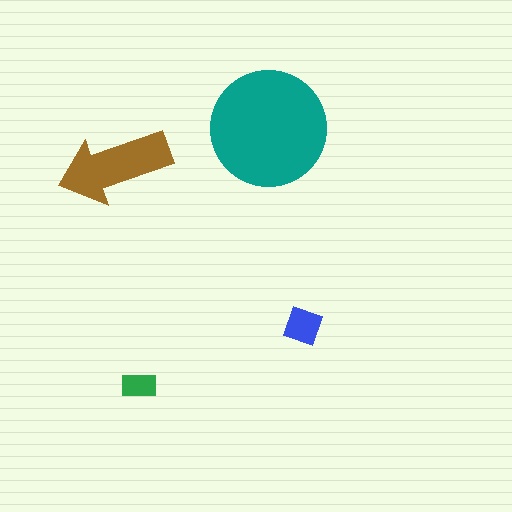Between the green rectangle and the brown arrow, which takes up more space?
The brown arrow.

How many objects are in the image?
There are 4 objects in the image.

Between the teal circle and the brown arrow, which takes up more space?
The teal circle.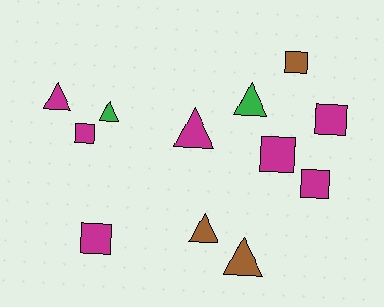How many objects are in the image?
There are 12 objects.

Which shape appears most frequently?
Square, with 6 objects.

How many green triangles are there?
There are 2 green triangles.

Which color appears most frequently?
Magenta, with 7 objects.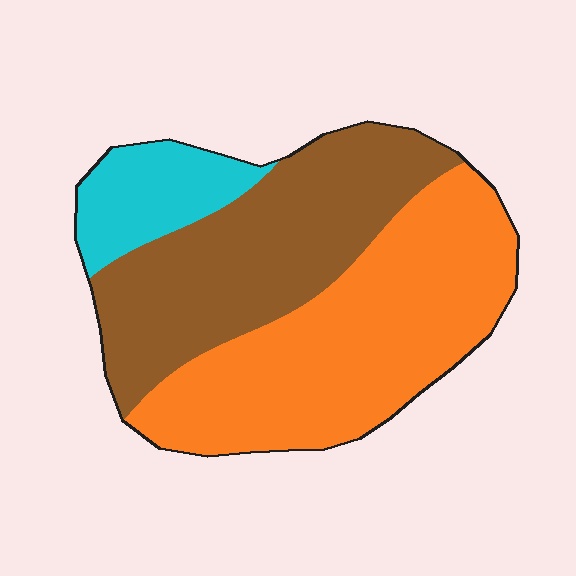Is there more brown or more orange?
Orange.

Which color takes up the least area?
Cyan, at roughly 15%.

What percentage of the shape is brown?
Brown covers roughly 40% of the shape.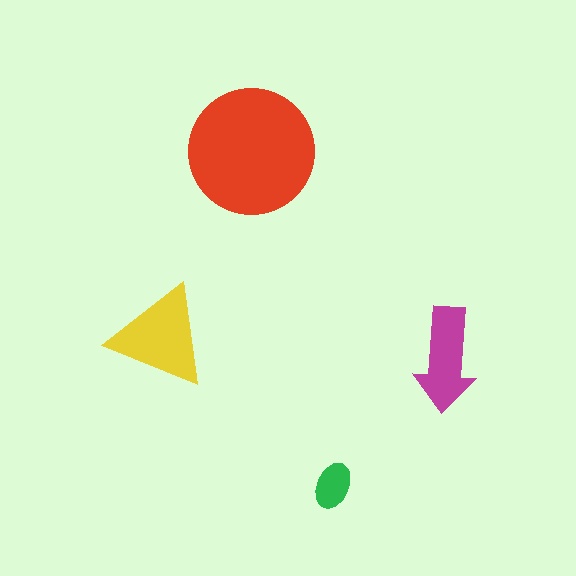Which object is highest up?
The red circle is topmost.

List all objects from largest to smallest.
The red circle, the yellow triangle, the magenta arrow, the green ellipse.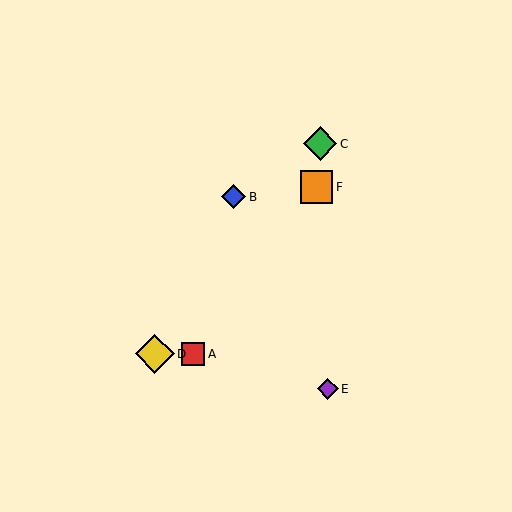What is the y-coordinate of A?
Object A is at y≈354.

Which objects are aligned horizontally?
Objects A, D are aligned horizontally.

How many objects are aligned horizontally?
2 objects (A, D) are aligned horizontally.